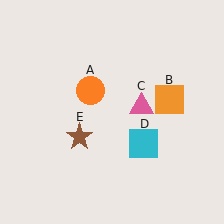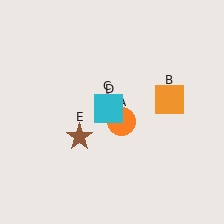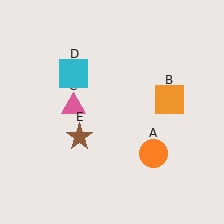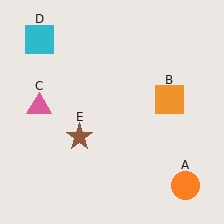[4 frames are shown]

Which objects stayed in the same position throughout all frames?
Orange square (object B) and brown star (object E) remained stationary.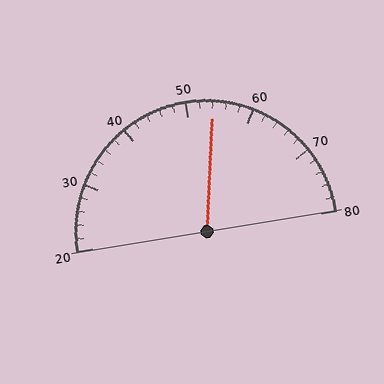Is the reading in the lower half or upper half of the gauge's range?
The reading is in the upper half of the range (20 to 80).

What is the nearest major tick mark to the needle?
The nearest major tick mark is 50.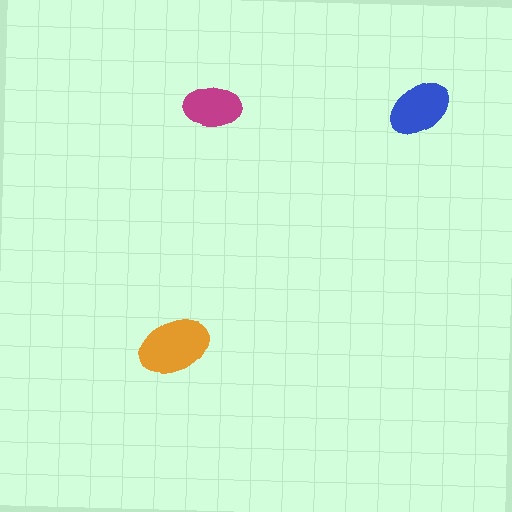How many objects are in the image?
There are 3 objects in the image.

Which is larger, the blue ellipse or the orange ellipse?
The orange one.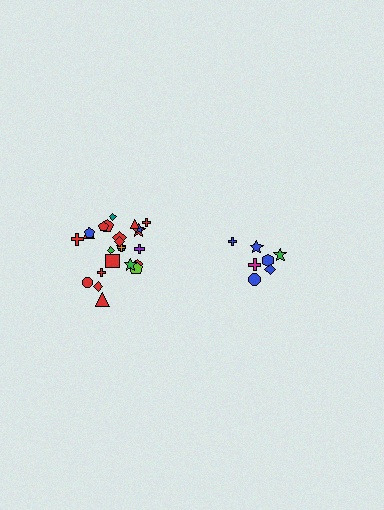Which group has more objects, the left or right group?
The left group.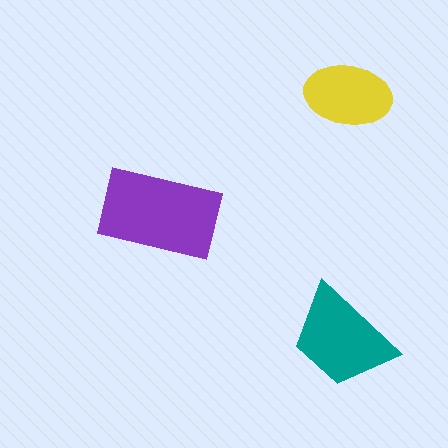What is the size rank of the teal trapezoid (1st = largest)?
2nd.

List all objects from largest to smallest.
The purple rectangle, the teal trapezoid, the yellow ellipse.